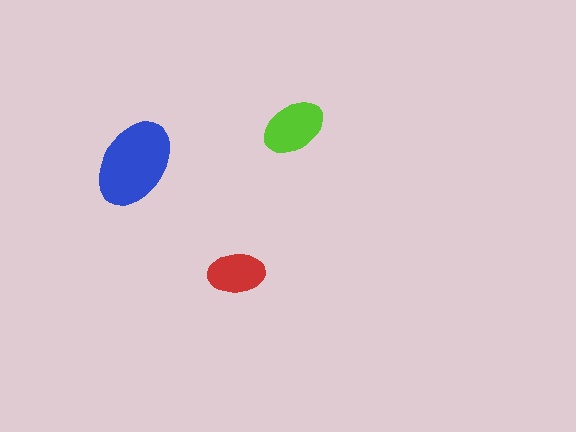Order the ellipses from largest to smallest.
the blue one, the lime one, the red one.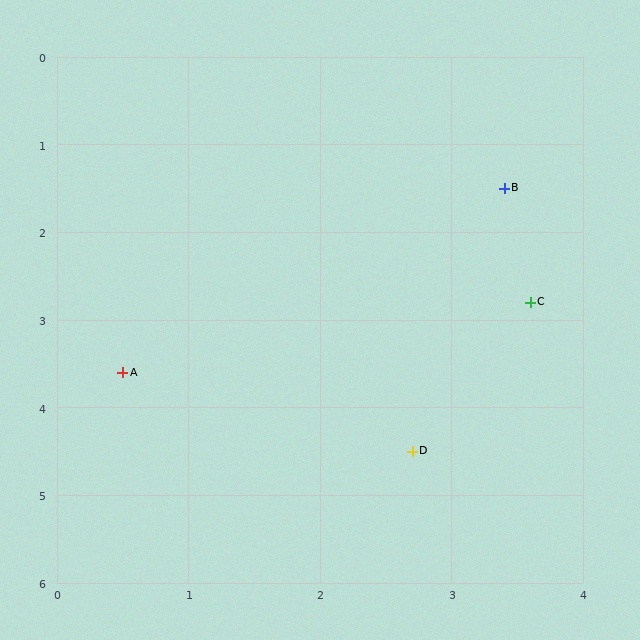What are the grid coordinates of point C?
Point C is at approximately (3.6, 2.8).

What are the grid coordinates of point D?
Point D is at approximately (2.7, 4.5).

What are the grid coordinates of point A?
Point A is at approximately (0.5, 3.6).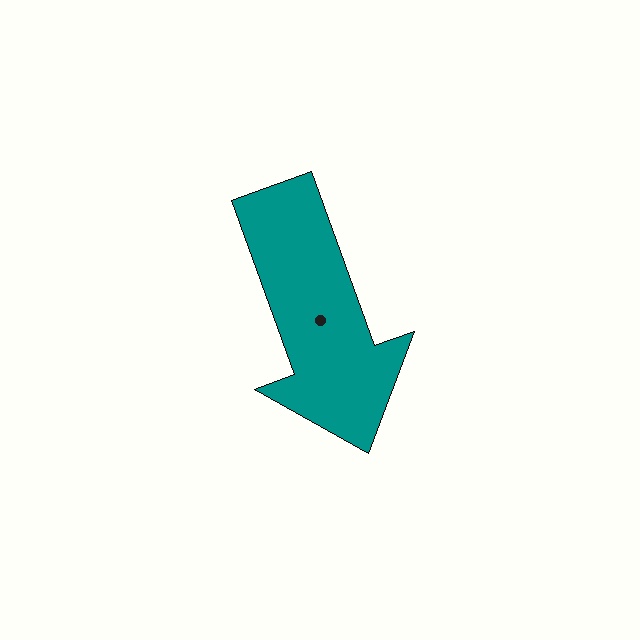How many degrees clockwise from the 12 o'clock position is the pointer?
Approximately 160 degrees.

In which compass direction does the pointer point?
South.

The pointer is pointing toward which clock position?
Roughly 5 o'clock.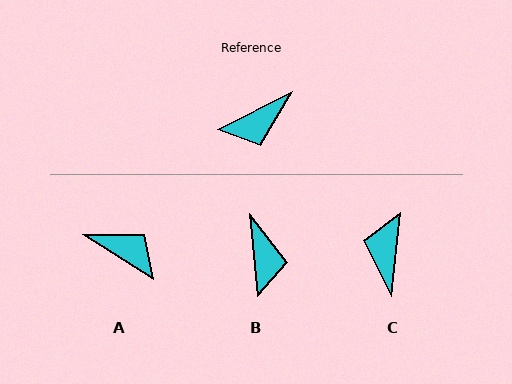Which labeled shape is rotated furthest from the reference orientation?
C, about 123 degrees away.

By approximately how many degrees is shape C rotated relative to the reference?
Approximately 123 degrees clockwise.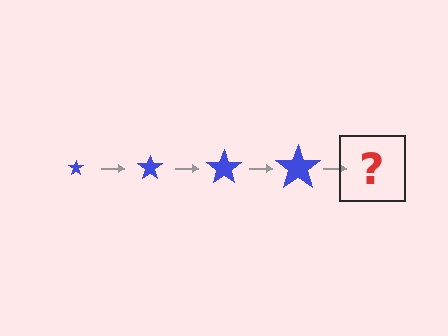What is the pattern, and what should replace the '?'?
The pattern is that the star gets progressively larger each step. The '?' should be a blue star, larger than the previous one.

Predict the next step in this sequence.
The next step is a blue star, larger than the previous one.